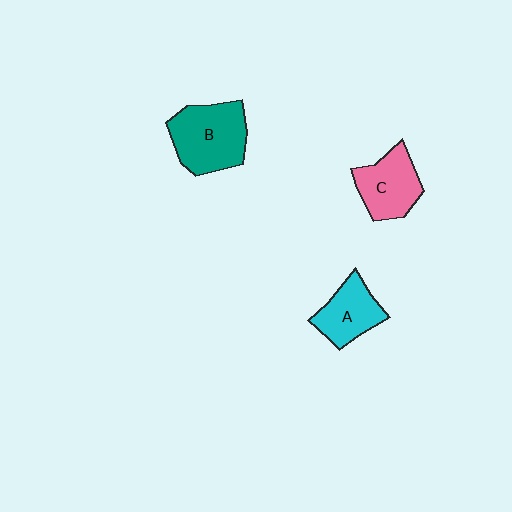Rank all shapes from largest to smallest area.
From largest to smallest: B (teal), C (pink), A (cyan).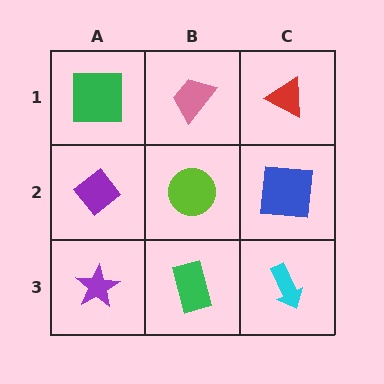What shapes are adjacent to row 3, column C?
A blue square (row 2, column C), a green rectangle (row 3, column B).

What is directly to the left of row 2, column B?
A purple diamond.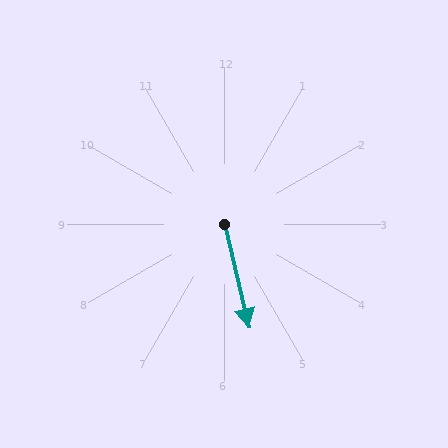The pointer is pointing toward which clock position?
Roughly 6 o'clock.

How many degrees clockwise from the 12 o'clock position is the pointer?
Approximately 167 degrees.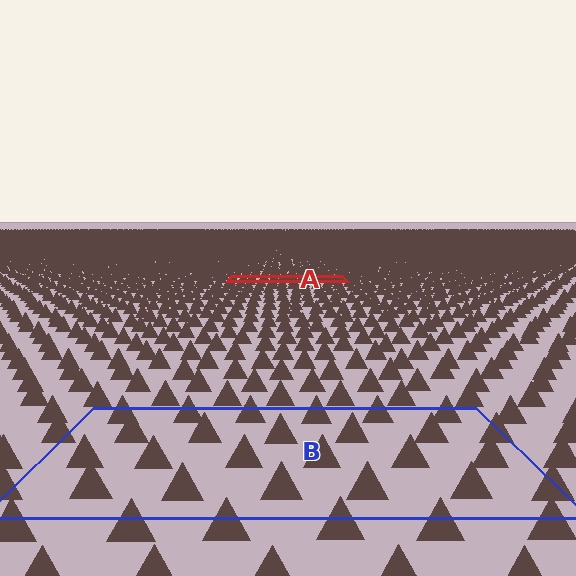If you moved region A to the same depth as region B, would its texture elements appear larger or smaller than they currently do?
They would appear larger. At a closer depth, the same texture elements are projected at a bigger on-screen size.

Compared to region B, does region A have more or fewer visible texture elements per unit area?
Region A has more texture elements per unit area — they are packed more densely because it is farther away.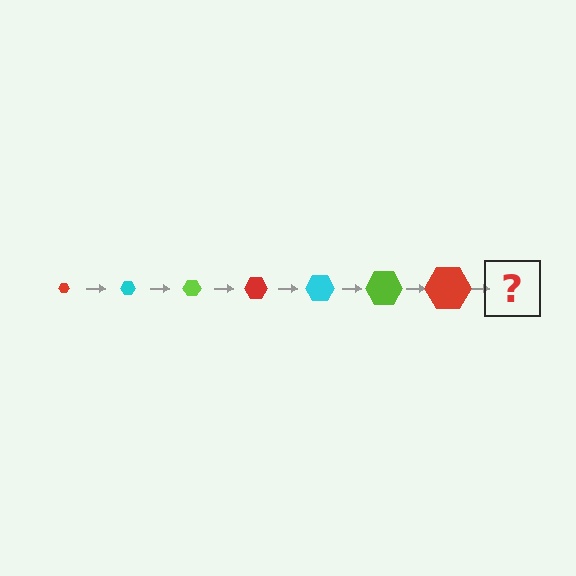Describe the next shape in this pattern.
It should be a cyan hexagon, larger than the previous one.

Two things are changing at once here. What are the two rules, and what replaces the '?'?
The two rules are that the hexagon grows larger each step and the color cycles through red, cyan, and lime. The '?' should be a cyan hexagon, larger than the previous one.